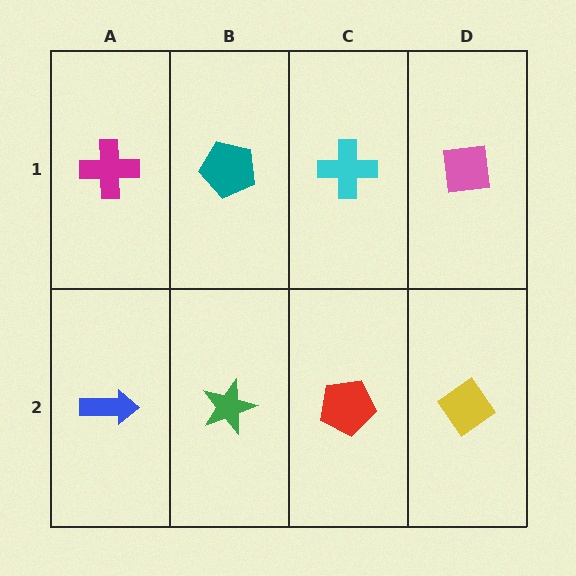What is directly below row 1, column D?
A yellow diamond.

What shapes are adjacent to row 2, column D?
A pink square (row 1, column D), a red pentagon (row 2, column C).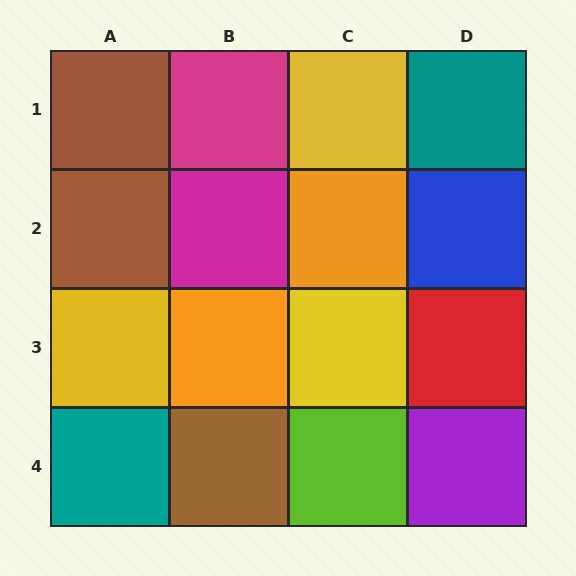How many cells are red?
1 cell is red.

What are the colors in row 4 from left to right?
Teal, brown, lime, purple.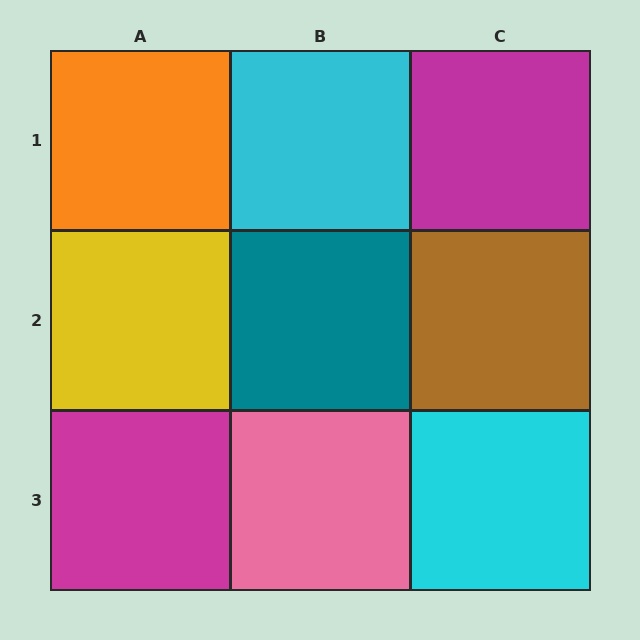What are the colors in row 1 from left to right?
Orange, cyan, magenta.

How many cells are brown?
1 cell is brown.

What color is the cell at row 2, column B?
Teal.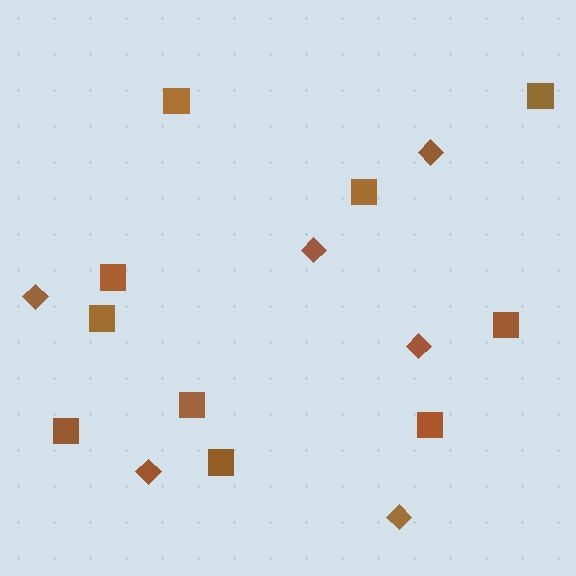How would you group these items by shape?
There are 2 groups: one group of diamonds (6) and one group of squares (10).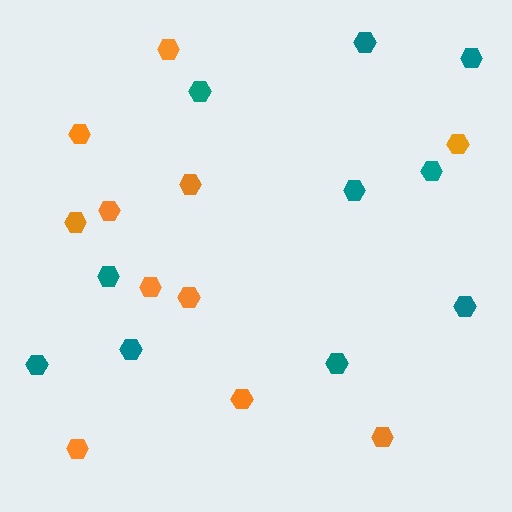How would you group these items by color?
There are 2 groups: one group of teal hexagons (10) and one group of orange hexagons (11).